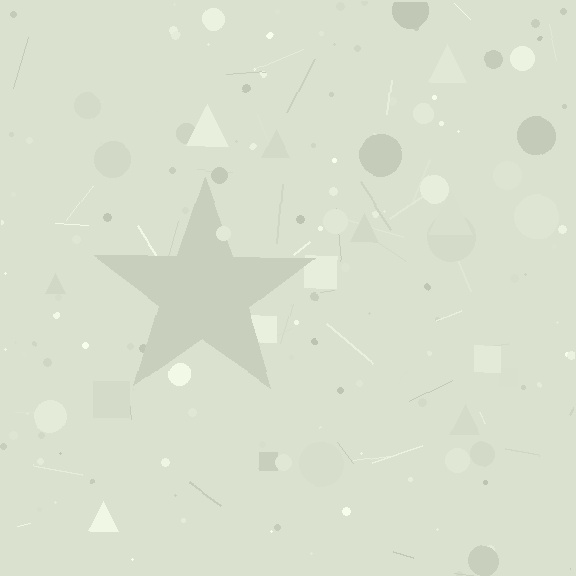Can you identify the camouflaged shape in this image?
The camouflaged shape is a star.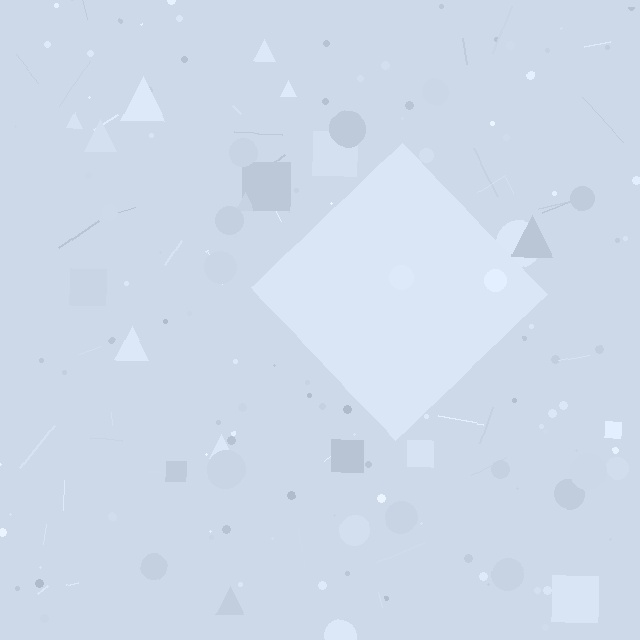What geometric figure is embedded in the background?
A diamond is embedded in the background.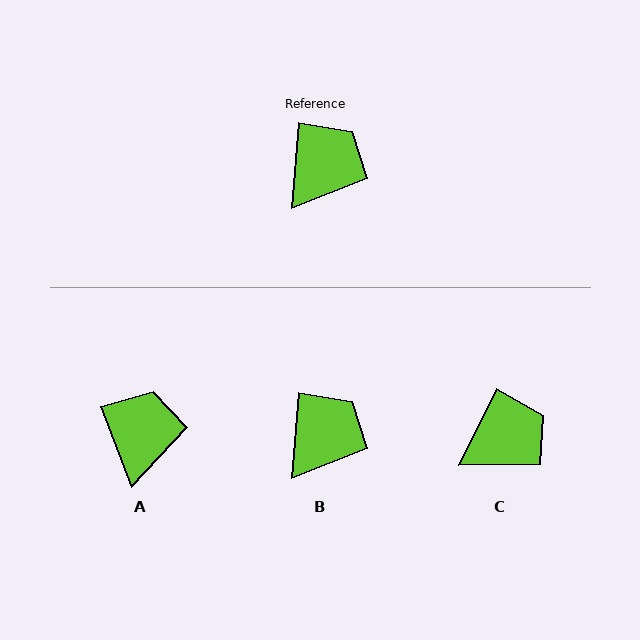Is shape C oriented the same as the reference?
No, it is off by about 21 degrees.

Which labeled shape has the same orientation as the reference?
B.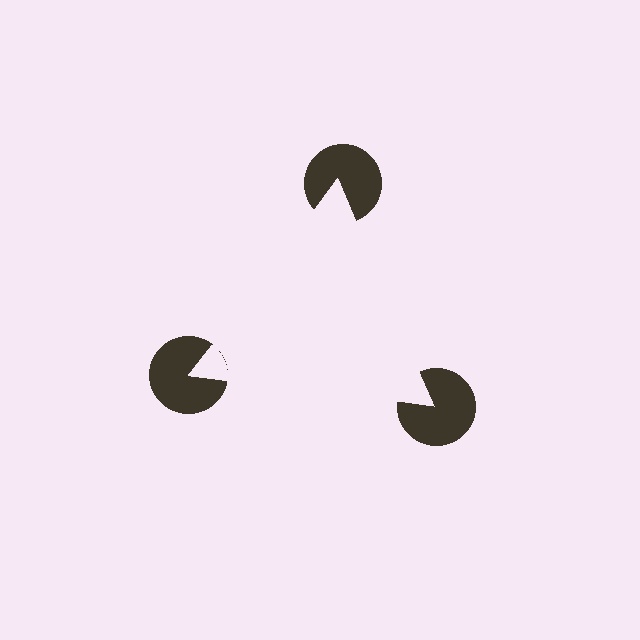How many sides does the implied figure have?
3 sides.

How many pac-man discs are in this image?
There are 3 — one at each vertex of the illusory triangle.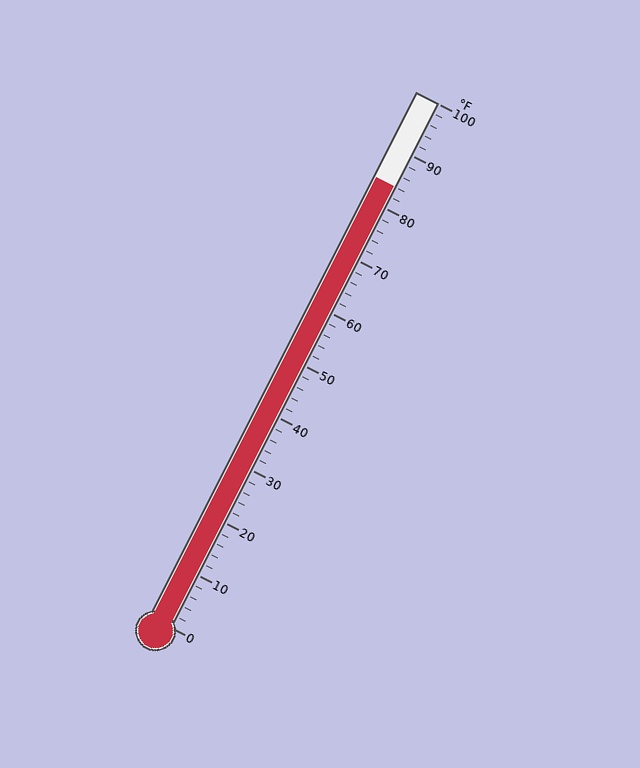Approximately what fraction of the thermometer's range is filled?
The thermometer is filled to approximately 85% of its range.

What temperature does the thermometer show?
The thermometer shows approximately 84°F.